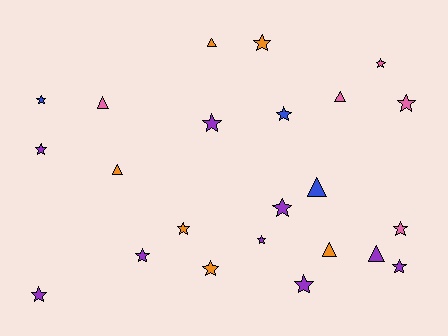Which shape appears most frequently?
Star, with 16 objects.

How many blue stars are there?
There are 2 blue stars.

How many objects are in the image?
There are 23 objects.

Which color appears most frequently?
Purple, with 9 objects.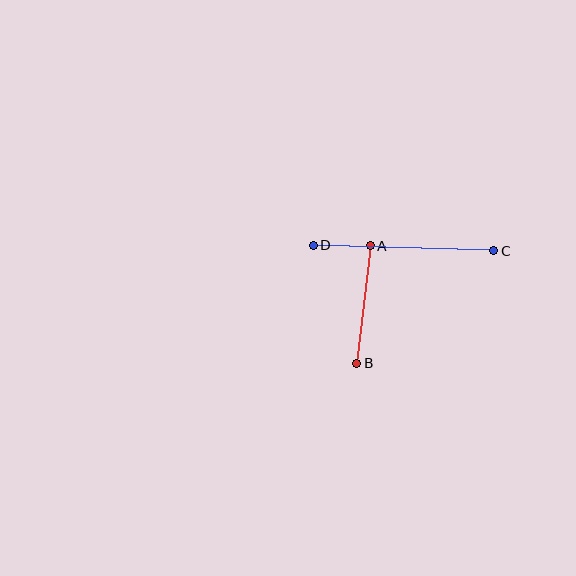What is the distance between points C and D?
The distance is approximately 181 pixels.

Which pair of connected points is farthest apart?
Points C and D are farthest apart.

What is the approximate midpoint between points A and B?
The midpoint is at approximately (363, 305) pixels.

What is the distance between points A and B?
The distance is approximately 118 pixels.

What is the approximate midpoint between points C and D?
The midpoint is at approximately (404, 248) pixels.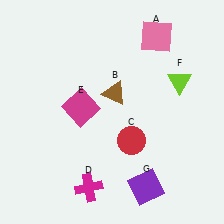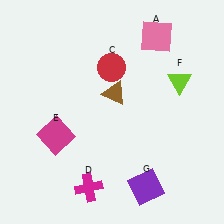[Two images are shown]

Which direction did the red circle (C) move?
The red circle (C) moved up.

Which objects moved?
The objects that moved are: the red circle (C), the magenta square (E).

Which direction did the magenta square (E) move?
The magenta square (E) moved down.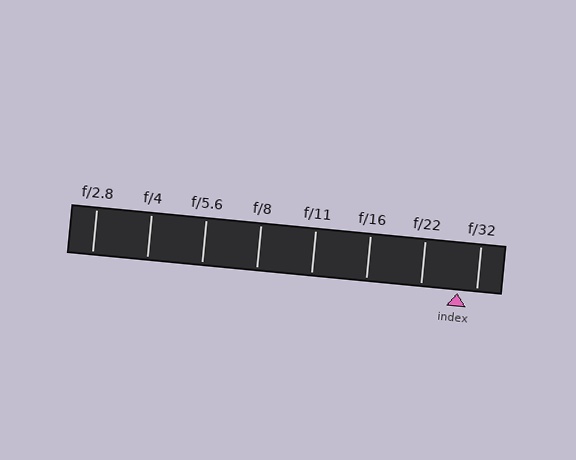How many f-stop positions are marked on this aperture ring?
There are 8 f-stop positions marked.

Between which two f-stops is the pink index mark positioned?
The index mark is between f/22 and f/32.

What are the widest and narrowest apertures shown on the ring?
The widest aperture shown is f/2.8 and the narrowest is f/32.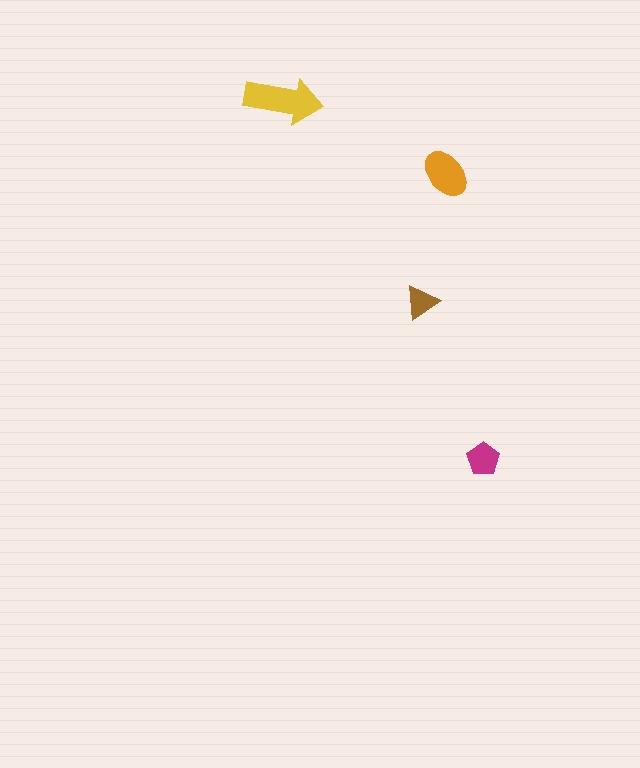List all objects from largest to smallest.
The yellow arrow, the orange ellipse, the magenta pentagon, the brown triangle.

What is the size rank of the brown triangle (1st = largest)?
4th.